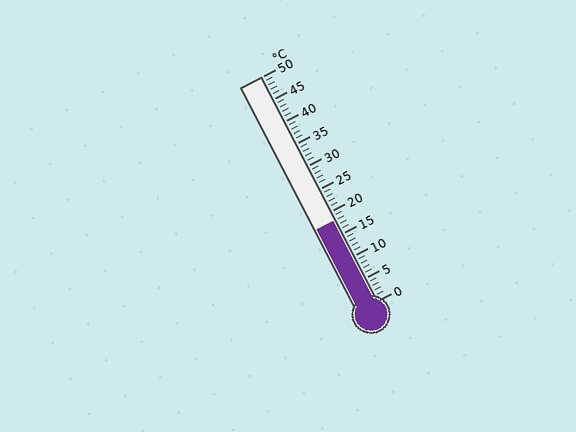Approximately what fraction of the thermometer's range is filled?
The thermometer is filled to approximately 35% of its range.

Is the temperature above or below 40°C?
The temperature is below 40°C.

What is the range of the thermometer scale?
The thermometer scale ranges from 0°C to 50°C.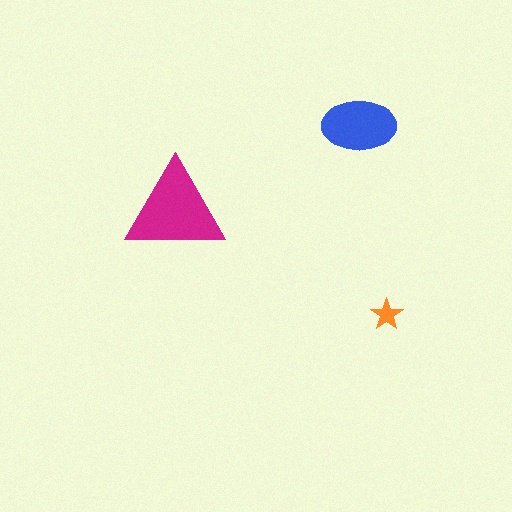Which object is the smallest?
The orange star.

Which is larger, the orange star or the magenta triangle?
The magenta triangle.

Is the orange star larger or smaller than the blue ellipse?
Smaller.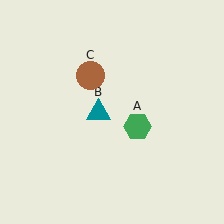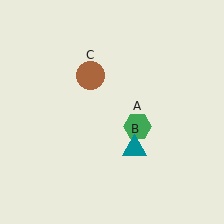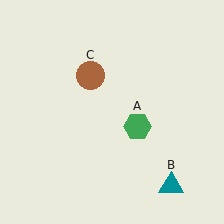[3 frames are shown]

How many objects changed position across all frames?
1 object changed position: teal triangle (object B).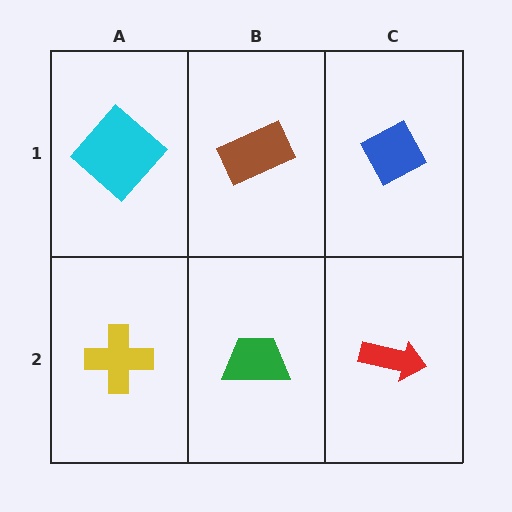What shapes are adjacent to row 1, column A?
A yellow cross (row 2, column A), a brown rectangle (row 1, column B).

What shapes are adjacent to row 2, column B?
A brown rectangle (row 1, column B), a yellow cross (row 2, column A), a red arrow (row 2, column C).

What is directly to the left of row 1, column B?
A cyan diamond.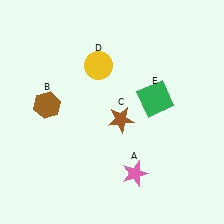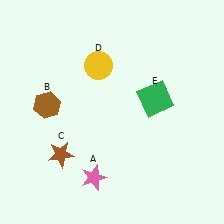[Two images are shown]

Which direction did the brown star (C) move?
The brown star (C) moved left.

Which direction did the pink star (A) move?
The pink star (A) moved left.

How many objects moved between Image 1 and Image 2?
2 objects moved between the two images.